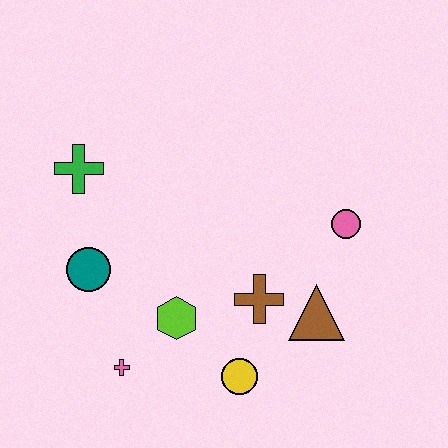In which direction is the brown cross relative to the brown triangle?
The brown cross is to the left of the brown triangle.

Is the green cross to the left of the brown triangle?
Yes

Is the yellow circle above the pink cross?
No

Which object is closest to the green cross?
The teal circle is closest to the green cross.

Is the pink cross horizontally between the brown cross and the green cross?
Yes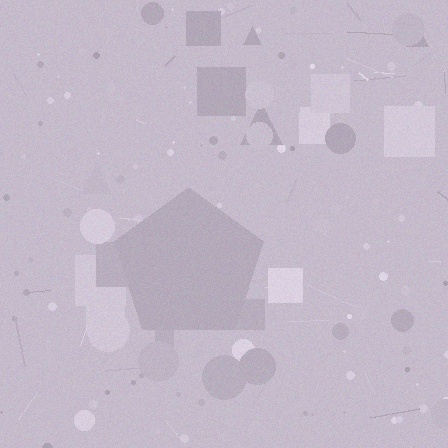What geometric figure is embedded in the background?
A pentagon is embedded in the background.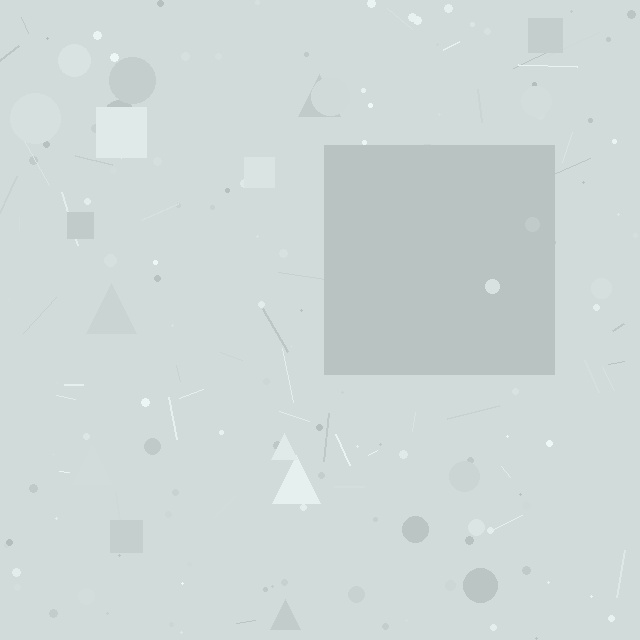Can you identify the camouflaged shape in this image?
The camouflaged shape is a square.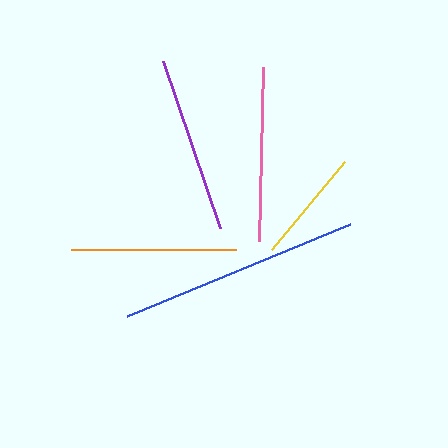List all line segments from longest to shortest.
From longest to shortest: blue, purple, pink, orange, yellow.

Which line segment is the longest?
The blue line is the longest at approximately 242 pixels.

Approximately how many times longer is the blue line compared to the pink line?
The blue line is approximately 1.4 times the length of the pink line.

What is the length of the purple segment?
The purple segment is approximately 177 pixels long.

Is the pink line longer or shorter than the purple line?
The purple line is longer than the pink line.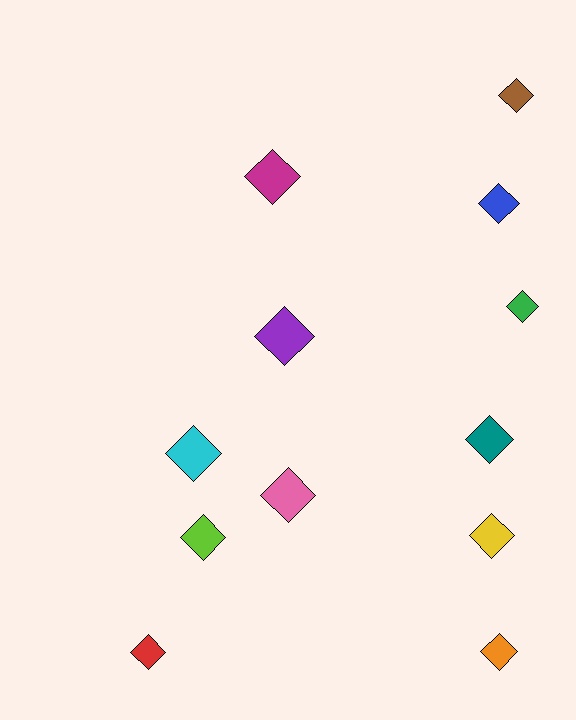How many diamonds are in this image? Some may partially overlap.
There are 12 diamonds.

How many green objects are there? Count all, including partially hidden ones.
There is 1 green object.